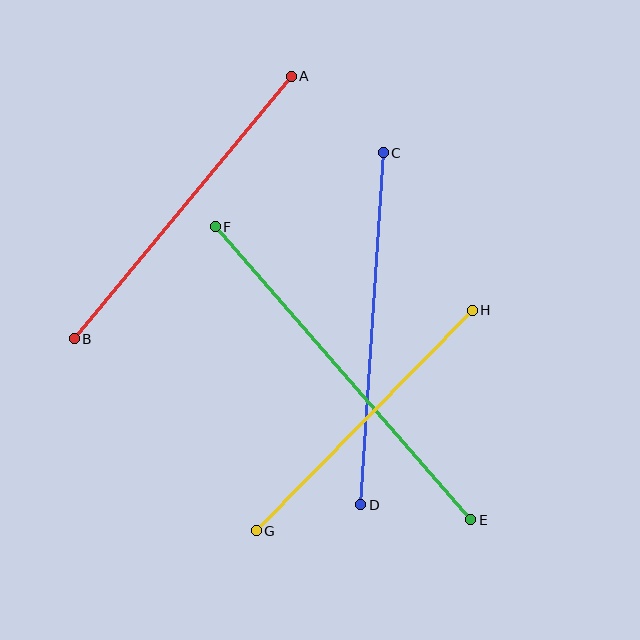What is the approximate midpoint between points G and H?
The midpoint is at approximately (364, 420) pixels.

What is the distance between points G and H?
The distance is approximately 309 pixels.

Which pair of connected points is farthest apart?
Points E and F are farthest apart.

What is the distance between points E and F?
The distance is approximately 389 pixels.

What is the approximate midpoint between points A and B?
The midpoint is at approximately (183, 208) pixels.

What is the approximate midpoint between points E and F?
The midpoint is at approximately (343, 373) pixels.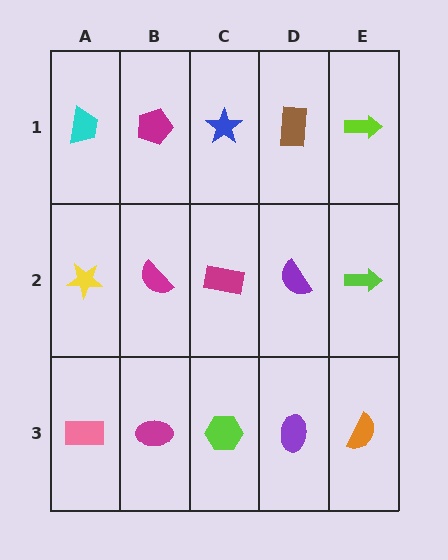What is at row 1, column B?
A magenta pentagon.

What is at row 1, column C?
A blue star.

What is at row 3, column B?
A magenta ellipse.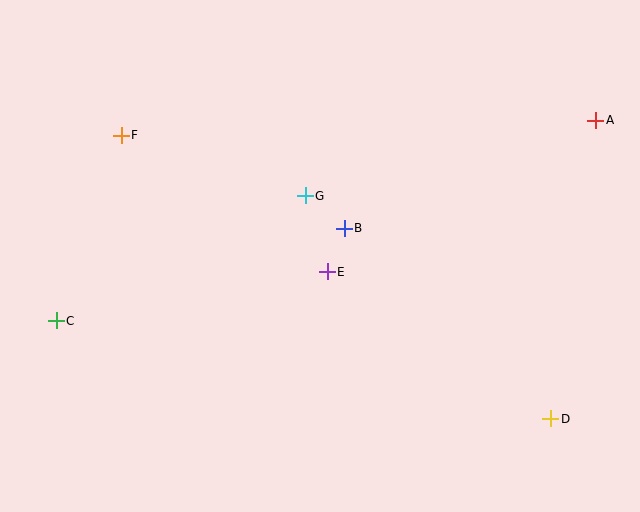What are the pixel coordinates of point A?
Point A is at (596, 120).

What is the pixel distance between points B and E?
The distance between B and E is 47 pixels.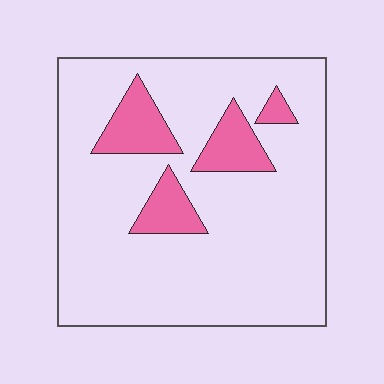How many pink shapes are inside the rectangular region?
4.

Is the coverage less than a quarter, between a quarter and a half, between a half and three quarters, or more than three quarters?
Less than a quarter.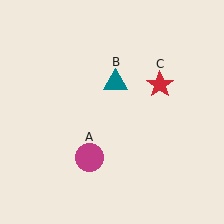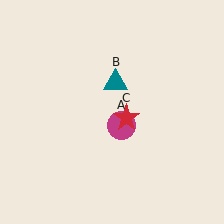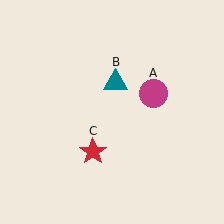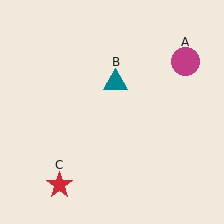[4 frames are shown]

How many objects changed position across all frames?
2 objects changed position: magenta circle (object A), red star (object C).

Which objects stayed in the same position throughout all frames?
Teal triangle (object B) remained stationary.